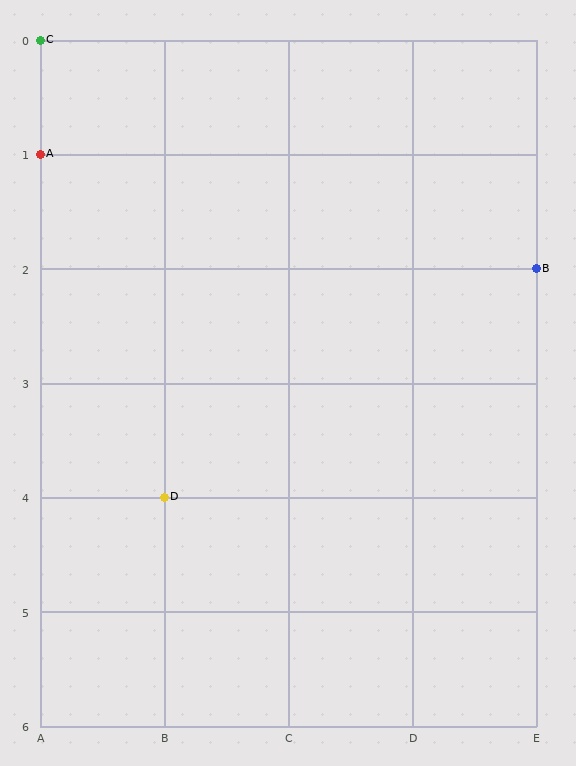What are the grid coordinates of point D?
Point D is at grid coordinates (B, 4).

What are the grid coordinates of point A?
Point A is at grid coordinates (A, 1).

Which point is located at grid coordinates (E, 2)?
Point B is at (E, 2).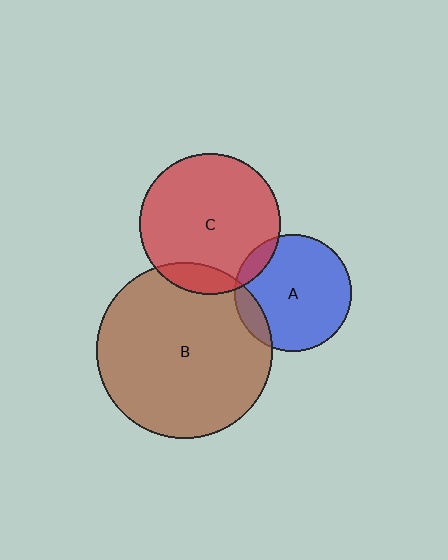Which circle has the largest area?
Circle B (brown).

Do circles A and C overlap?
Yes.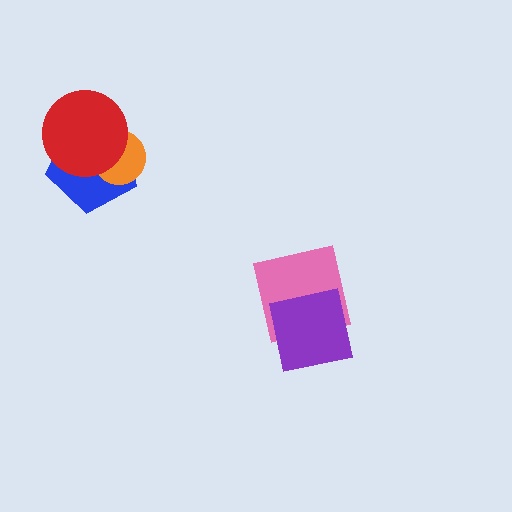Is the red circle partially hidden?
No, no other shape covers it.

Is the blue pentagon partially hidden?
Yes, it is partially covered by another shape.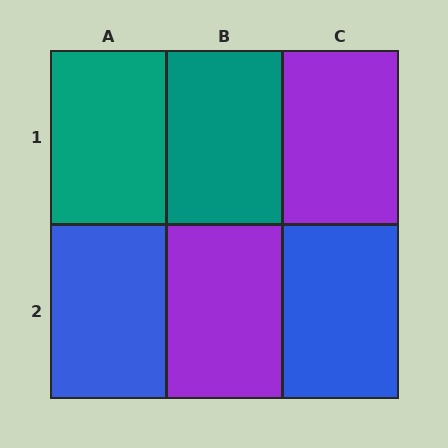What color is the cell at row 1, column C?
Purple.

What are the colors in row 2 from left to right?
Blue, purple, blue.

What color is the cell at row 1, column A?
Teal.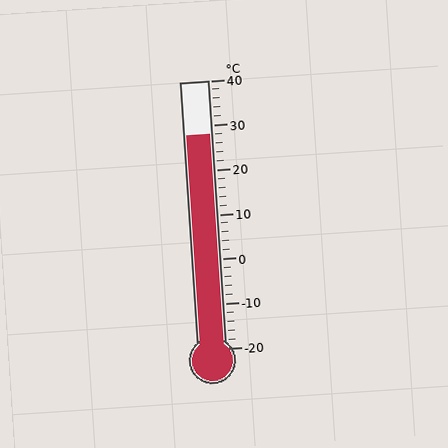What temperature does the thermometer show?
The thermometer shows approximately 28°C.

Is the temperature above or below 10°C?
The temperature is above 10°C.